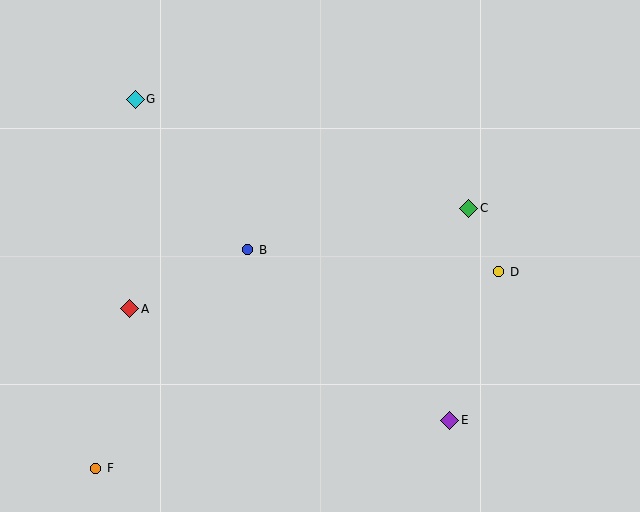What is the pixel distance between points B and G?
The distance between B and G is 188 pixels.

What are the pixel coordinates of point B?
Point B is at (248, 250).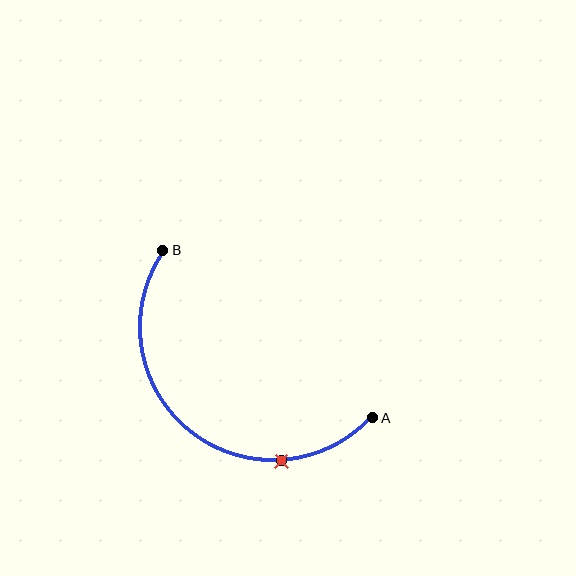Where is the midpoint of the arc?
The arc midpoint is the point on the curve farthest from the straight line joining A and B. It sits below and to the left of that line.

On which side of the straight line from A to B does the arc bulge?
The arc bulges below and to the left of the straight line connecting A and B.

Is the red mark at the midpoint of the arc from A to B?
No. The red mark lies on the arc but is closer to endpoint A. The arc midpoint would be at the point on the curve equidistant along the arc from both A and B.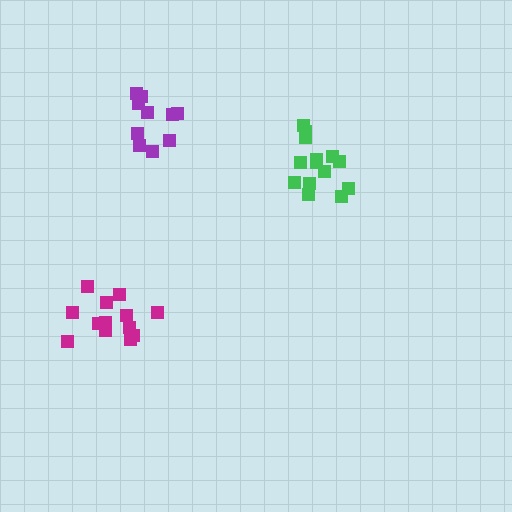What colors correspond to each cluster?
The clusters are colored: green, purple, magenta.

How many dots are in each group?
Group 1: 14 dots, Group 2: 10 dots, Group 3: 13 dots (37 total).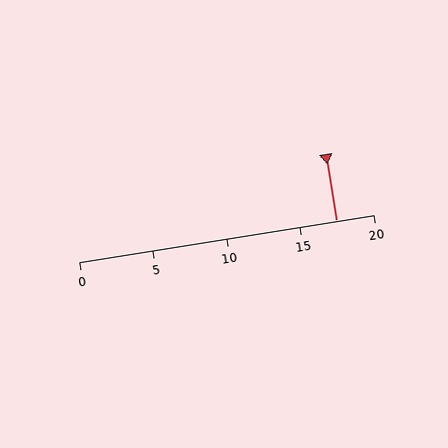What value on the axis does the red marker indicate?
The marker indicates approximately 17.5.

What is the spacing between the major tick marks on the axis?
The major ticks are spaced 5 apart.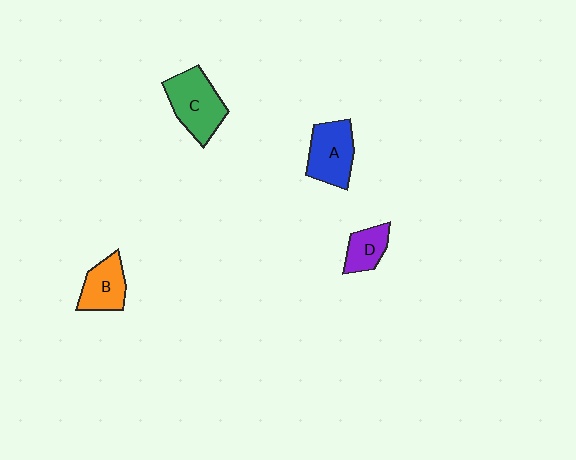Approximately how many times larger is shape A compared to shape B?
Approximately 1.3 times.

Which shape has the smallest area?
Shape D (purple).